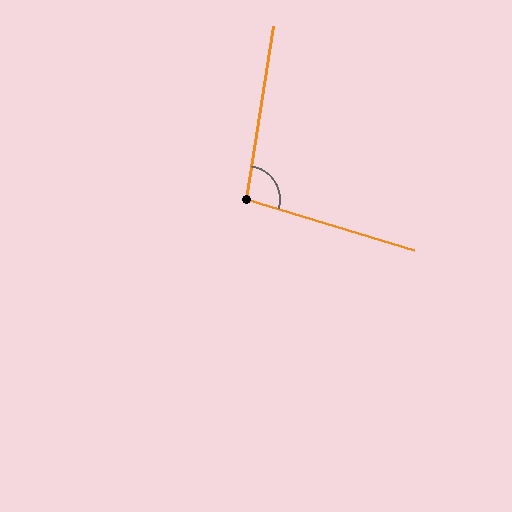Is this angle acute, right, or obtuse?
It is obtuse.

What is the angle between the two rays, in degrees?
Approximately 98 degrees.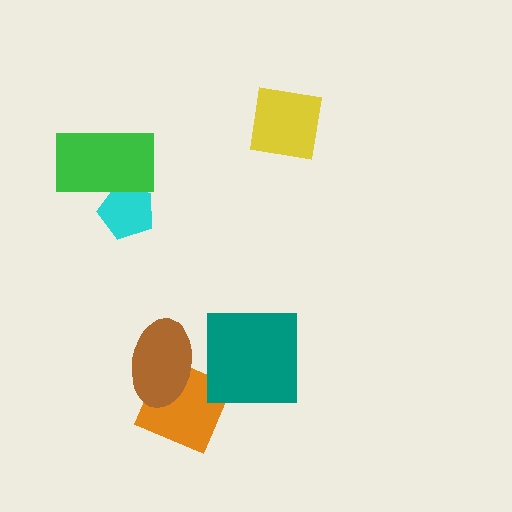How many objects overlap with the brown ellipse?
1 object overlaps with the brown ellipse.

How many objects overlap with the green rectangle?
1 object overlaps with the green rectangle.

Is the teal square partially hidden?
No, no other shape covers it.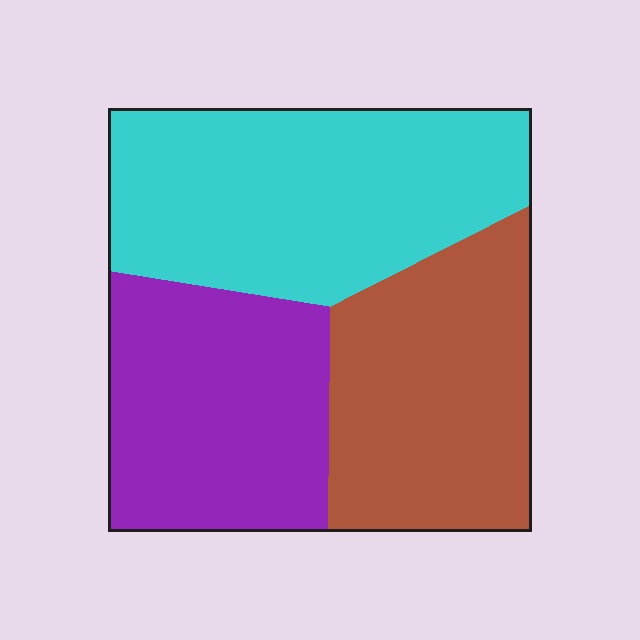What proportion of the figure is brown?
Brown covers around 30% of the figure.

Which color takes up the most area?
Cyan, at roughly 40%.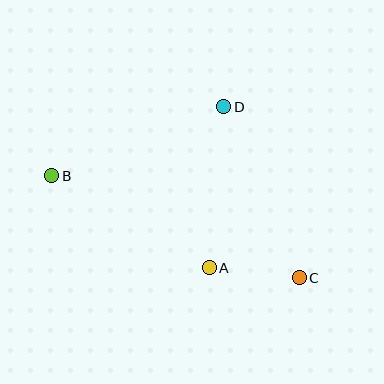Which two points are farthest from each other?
Points B and C are farthest from each other.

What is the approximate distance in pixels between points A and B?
The distance between A and B is approximately 183 pixels.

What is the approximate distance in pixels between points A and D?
The distance between A and D is approximately 162 pixels.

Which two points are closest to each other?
Points A and C are closest to each other.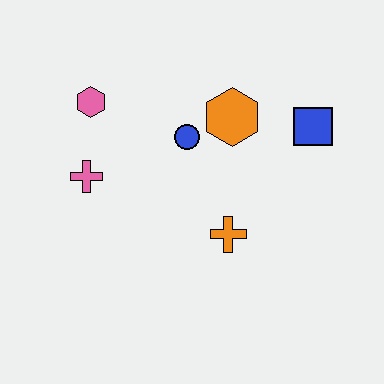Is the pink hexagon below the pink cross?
No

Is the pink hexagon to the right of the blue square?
No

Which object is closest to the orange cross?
The blue circle is closest to the orange cross.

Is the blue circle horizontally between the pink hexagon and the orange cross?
Yes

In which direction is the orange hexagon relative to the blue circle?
The orange hexagon is to the right of the blue circle.